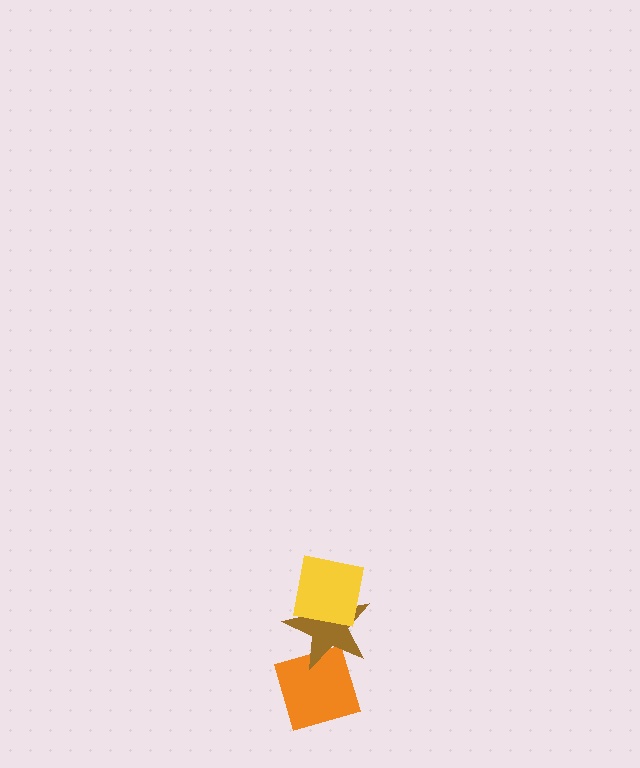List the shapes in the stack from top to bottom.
From top to bottom: the yellow square, the brown star, the orange diamond.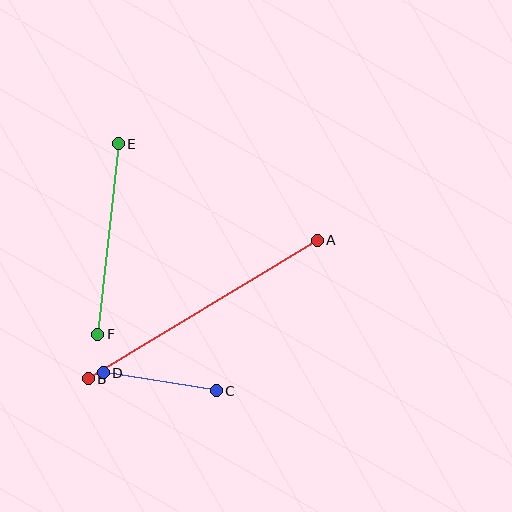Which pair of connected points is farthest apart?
Points A and B are farthest apart.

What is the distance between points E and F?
The distance is approximately 192 pixels.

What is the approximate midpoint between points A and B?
The midpoint is at approximately (203, 309) pixels.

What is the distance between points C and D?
The distance is approximately 114 pixels.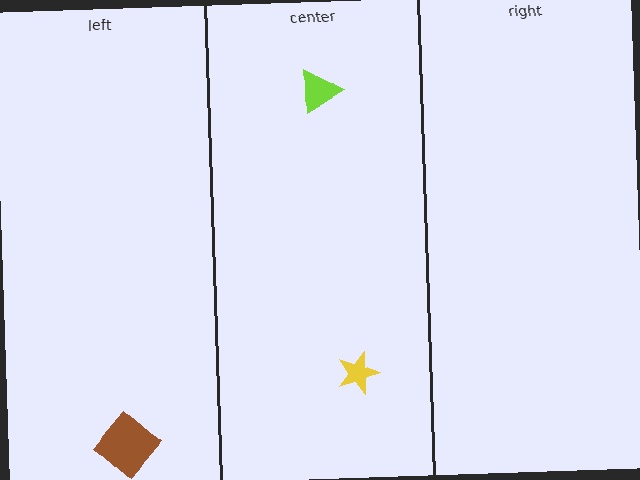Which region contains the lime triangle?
The center region.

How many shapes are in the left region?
1.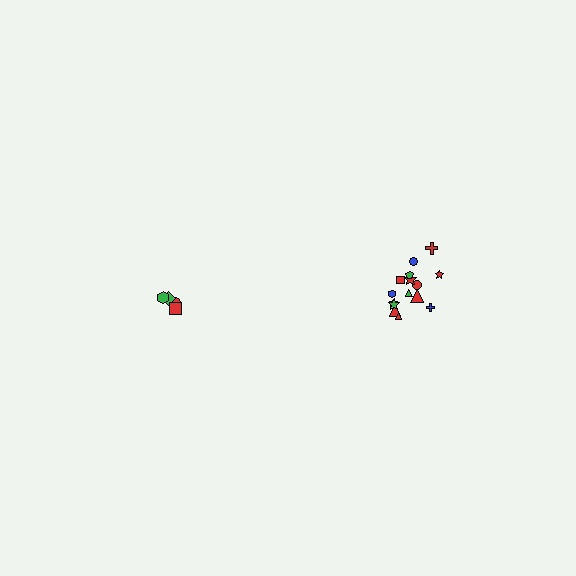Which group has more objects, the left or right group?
The right group.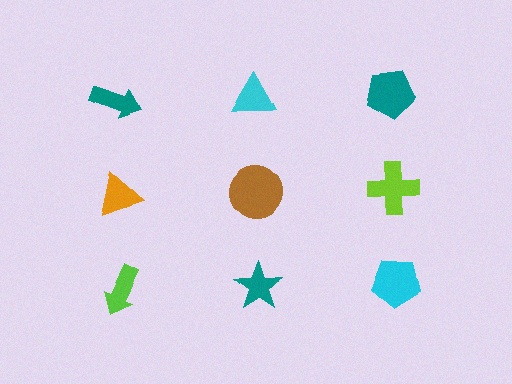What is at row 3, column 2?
A teal star.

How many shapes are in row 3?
3 shapes.